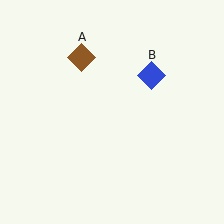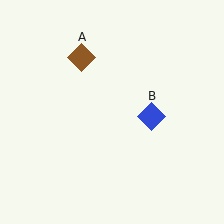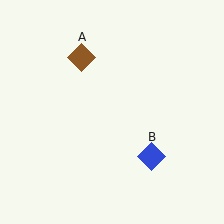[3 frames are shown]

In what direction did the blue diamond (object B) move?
The blue diamond (object B) moved down.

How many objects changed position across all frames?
1 object changed position: blue diamond (object B).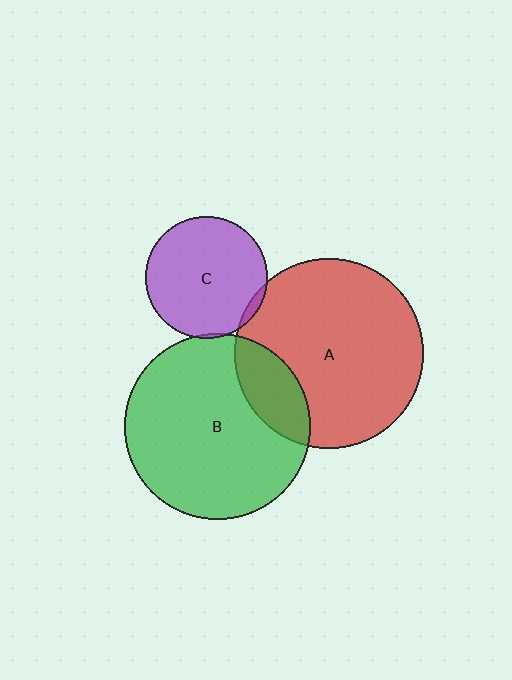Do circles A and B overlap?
Yes.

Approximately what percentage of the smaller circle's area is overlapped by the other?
Approximately 20%.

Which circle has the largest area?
Circle A (red).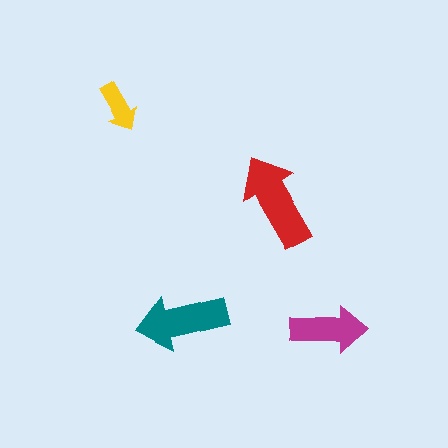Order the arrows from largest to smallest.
the red one, the teal one, the magenta one, the yellow one.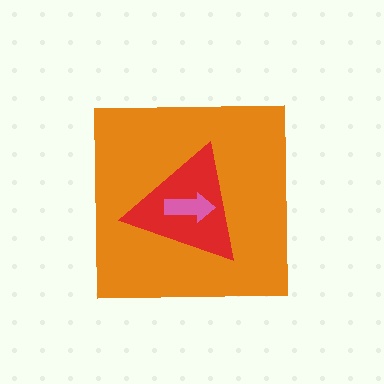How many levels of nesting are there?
3.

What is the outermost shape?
The orange square.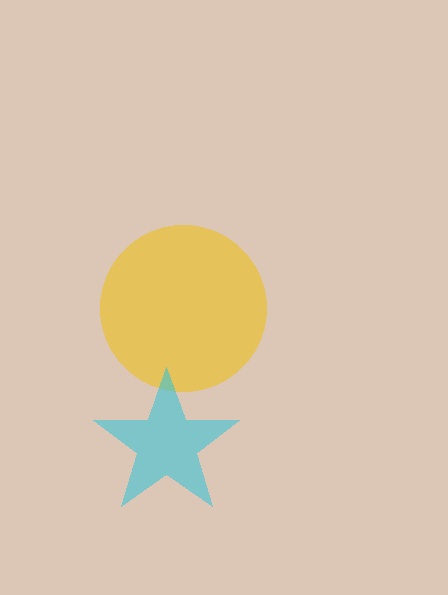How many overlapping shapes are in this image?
There are 2 overlapping shapes in the image.